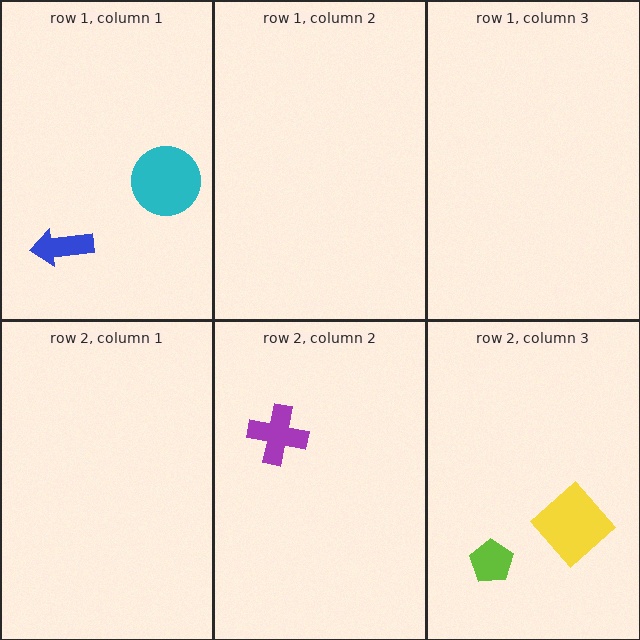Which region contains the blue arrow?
The row 1, column 1 region.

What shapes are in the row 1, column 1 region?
The blue arrow, the cyan circle.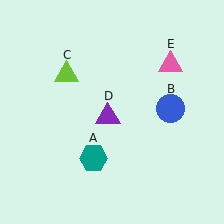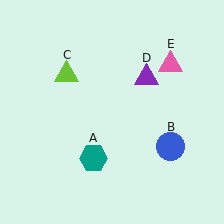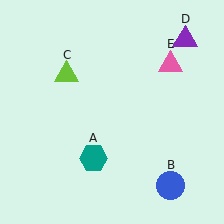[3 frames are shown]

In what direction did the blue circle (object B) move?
The blue circle (object B) moved down.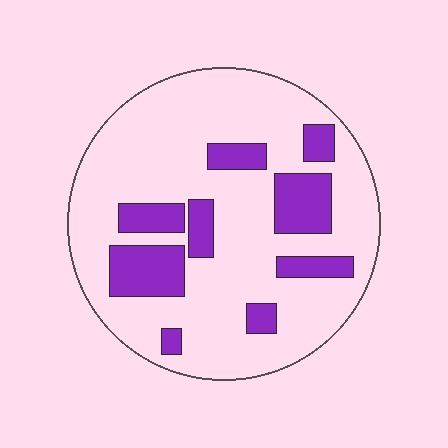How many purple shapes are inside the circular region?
9.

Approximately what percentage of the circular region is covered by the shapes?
Approximately 20%.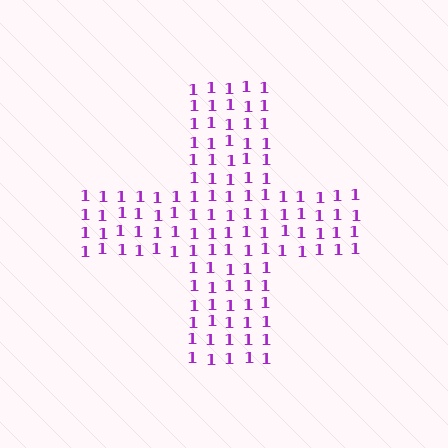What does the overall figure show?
The overall figure shows a cross.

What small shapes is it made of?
It is made of small digit 1's.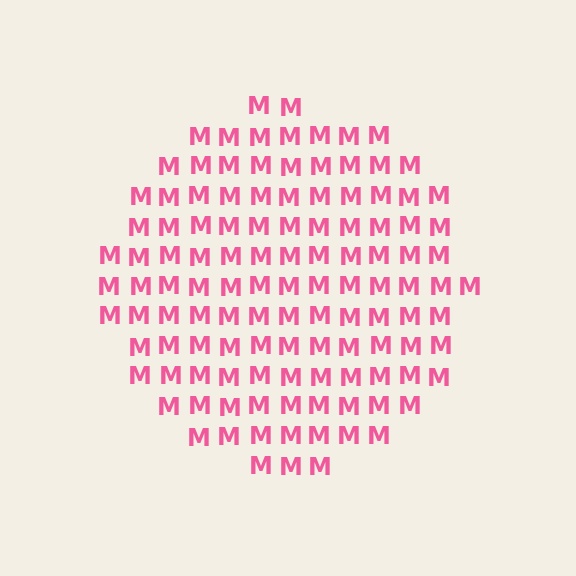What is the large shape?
The large shape is a circle.